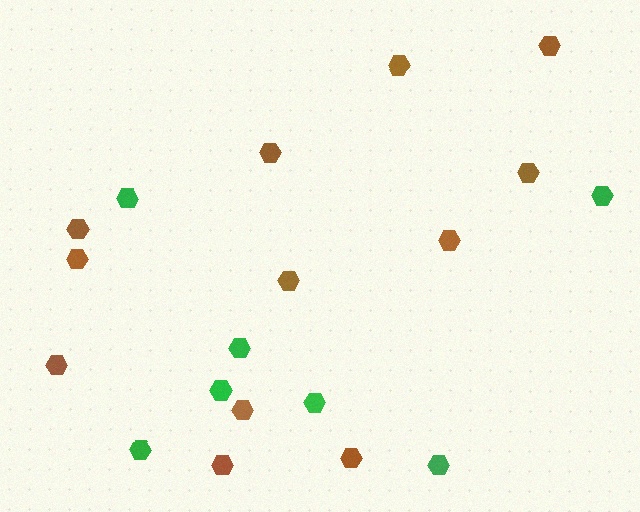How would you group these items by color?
There are 2 groups: one group of green hexagons (7) and one group of brown hexagons (12).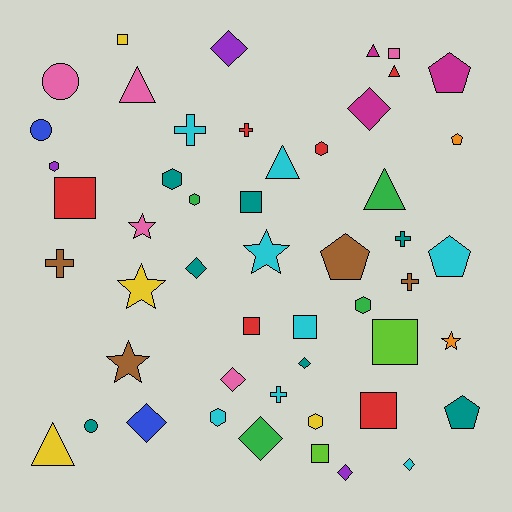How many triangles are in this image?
There are 6 triangles.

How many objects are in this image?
There are 50 objects.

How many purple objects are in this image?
There are 3 purple objects.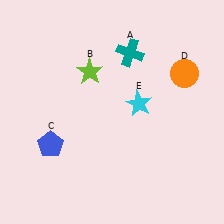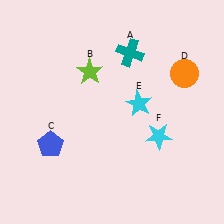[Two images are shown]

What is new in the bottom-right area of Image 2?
A cyan star (F) was added in the bottom-right area of Image 2.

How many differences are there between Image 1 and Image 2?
There is 1 difference between the two images.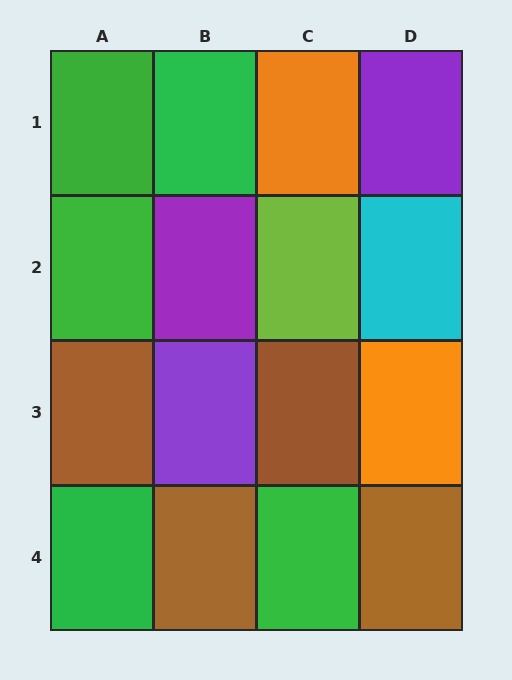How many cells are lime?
1 cell is lime.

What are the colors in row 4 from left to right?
Green, brown, green, brown.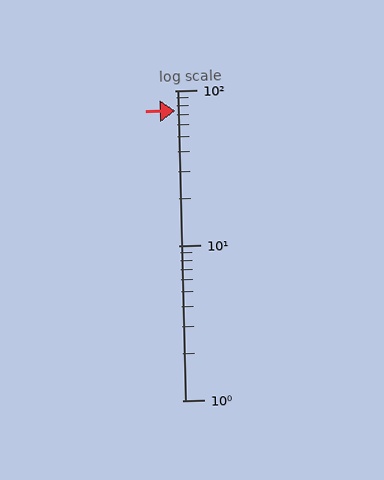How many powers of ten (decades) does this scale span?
The scale spans 2 decades, from 1 to 100.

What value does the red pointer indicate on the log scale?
The pointer indicates approximately 74.